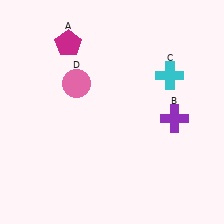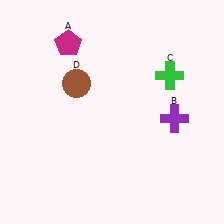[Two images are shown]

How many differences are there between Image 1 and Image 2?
There are 2 differences between the two images.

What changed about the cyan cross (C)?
In Image 1, C is cyan. In Image 2, it changed to green.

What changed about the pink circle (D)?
In Image 1, D is pink. In Image 2, it changed to brown.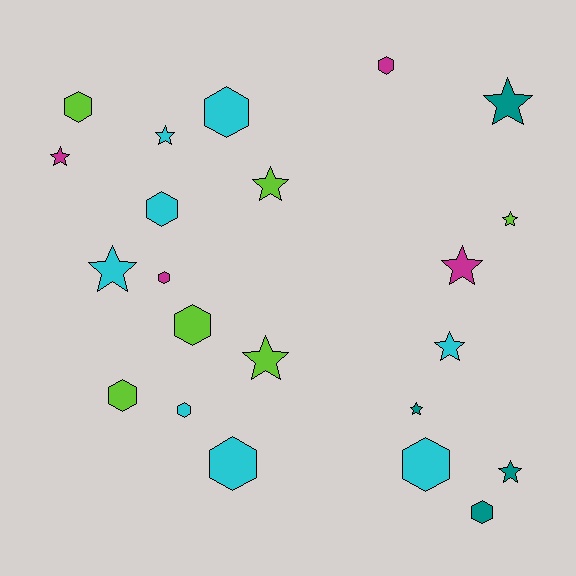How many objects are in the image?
There are 22 objects.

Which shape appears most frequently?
Star, with 11 objects.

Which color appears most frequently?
Cyan, with 8 objects.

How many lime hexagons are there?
There are 3 lime hexagons.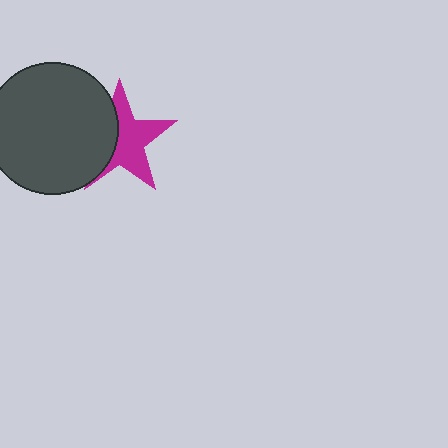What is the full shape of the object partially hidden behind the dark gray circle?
The partially hidden object is a magenta star.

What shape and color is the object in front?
The object in front is a dark gray circle.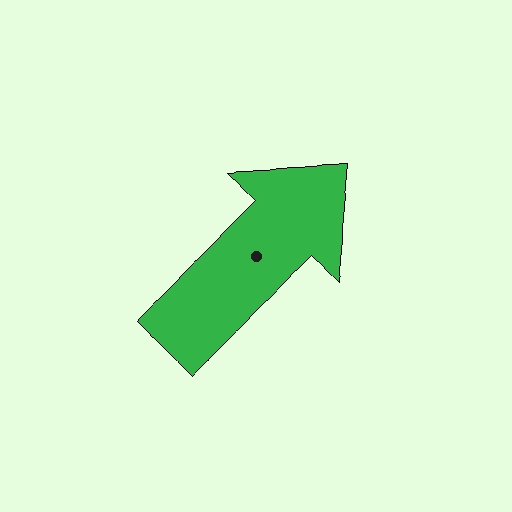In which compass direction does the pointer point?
Northeast.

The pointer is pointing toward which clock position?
Roughly 2 o'clock.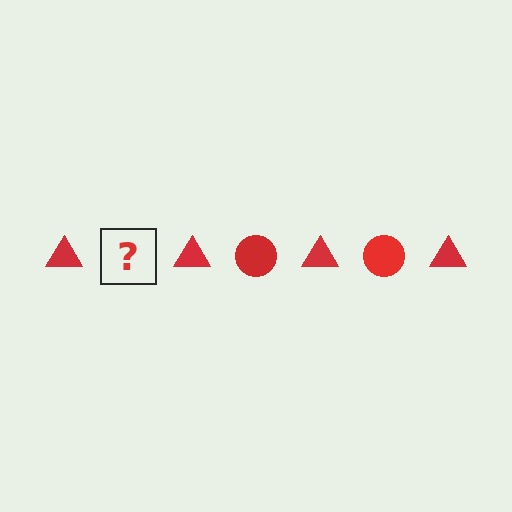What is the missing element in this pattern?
The missing element is a red circle.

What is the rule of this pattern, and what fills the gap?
The rule is that the pattern cycles through triangle, circle shapes in red. The gap should be filled with a red circle.